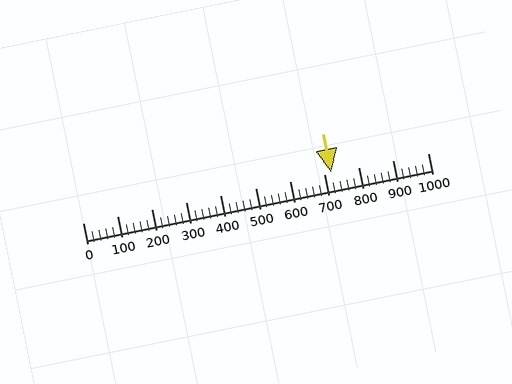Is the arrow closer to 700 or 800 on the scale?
The arrow is closer to 700.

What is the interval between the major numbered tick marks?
The major tick marks are spaced 100 units apart.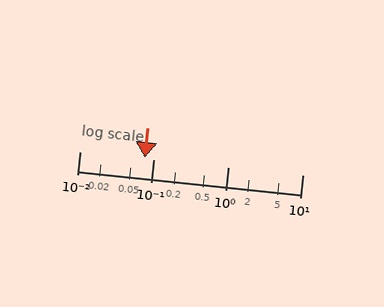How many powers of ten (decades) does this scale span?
The scale spans 3 decades, from 0.01 to 10.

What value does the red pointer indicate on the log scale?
The pointer indicates approximately 0.076.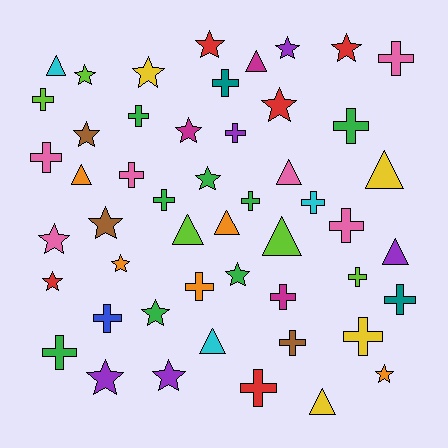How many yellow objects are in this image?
There are 4 yellow objects.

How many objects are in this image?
There are 50 objects.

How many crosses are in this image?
There are 21 crosses.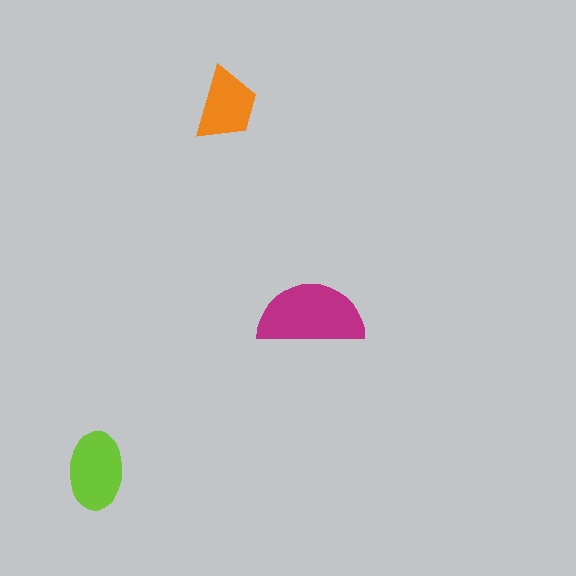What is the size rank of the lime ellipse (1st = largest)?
2nd.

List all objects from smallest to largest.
The orange trapezoid, the lime ellipse, the magenta semicircle.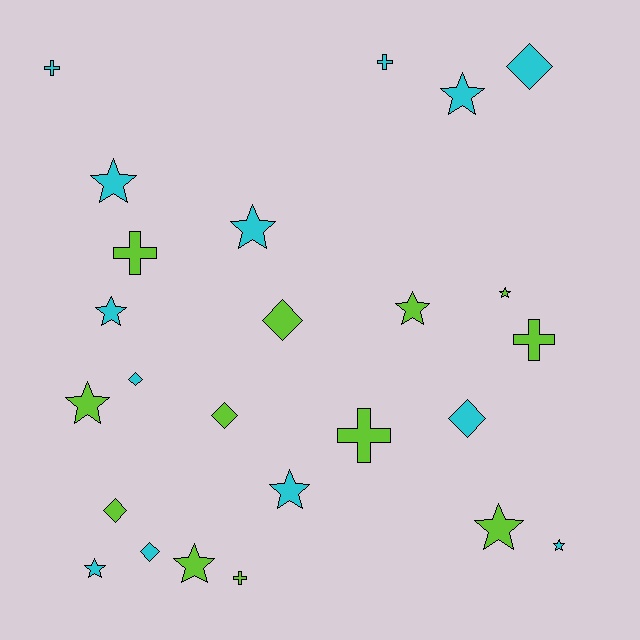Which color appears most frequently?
Cyan, with 13 objects.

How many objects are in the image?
There are 25 objects.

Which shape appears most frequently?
Star, with 12 objects.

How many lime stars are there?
There are 5 lime stars.